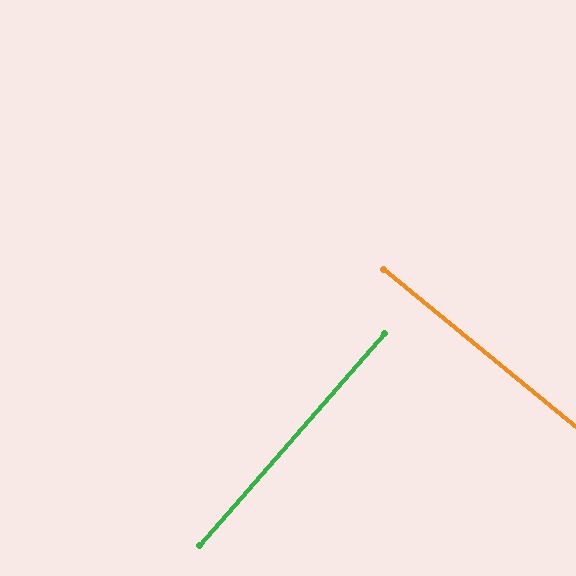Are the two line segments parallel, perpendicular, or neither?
Perpendicular — they meet at approximately 88°.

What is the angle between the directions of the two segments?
Approximately 88 degrees.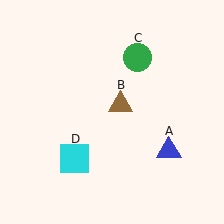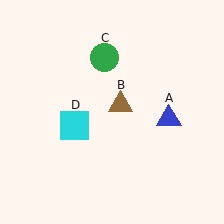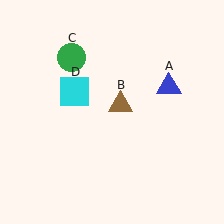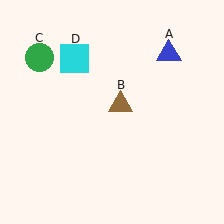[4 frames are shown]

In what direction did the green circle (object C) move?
The green circle (object C) moved left.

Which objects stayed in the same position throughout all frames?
Brown triangle (object B) remained stationary.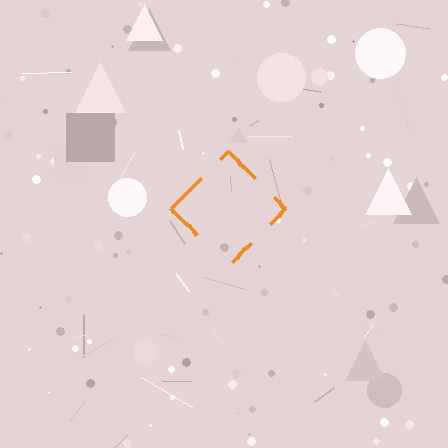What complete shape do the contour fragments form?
The contour fragments form a diamond.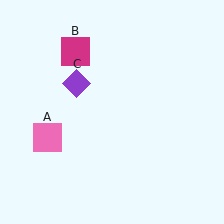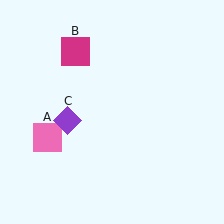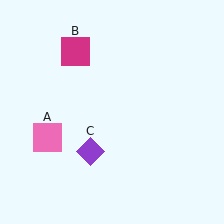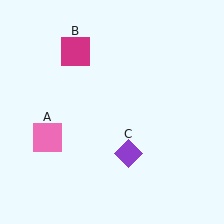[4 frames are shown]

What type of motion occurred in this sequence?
The purple diamond (object C) rotated counterclockwise around the center of the scene.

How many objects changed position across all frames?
1 object changed position: purple diamond (object C).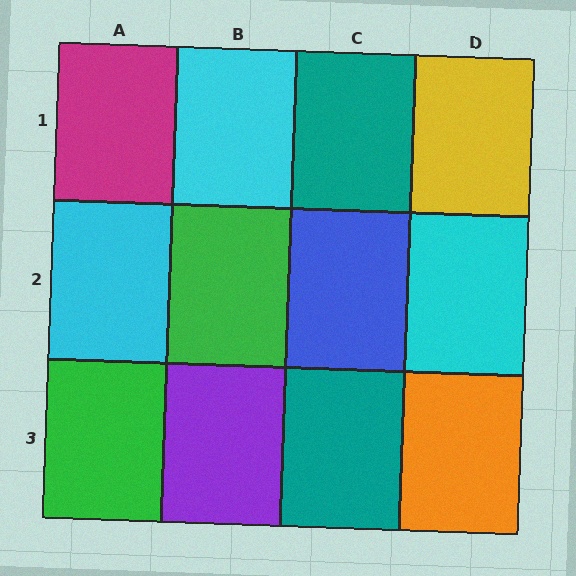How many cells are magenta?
1 cell is magenta.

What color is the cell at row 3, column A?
Green.